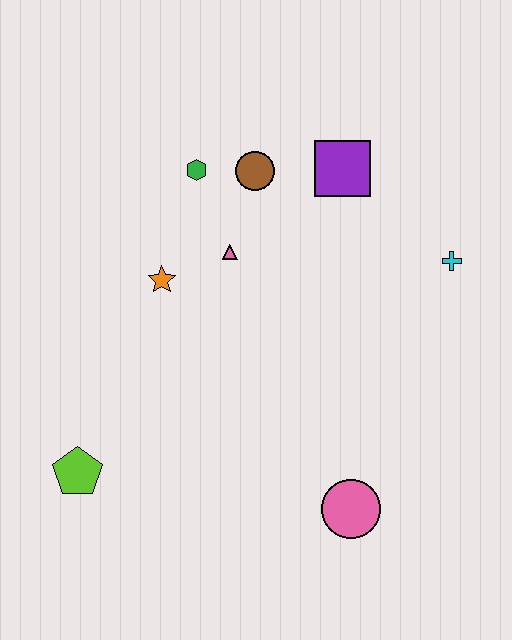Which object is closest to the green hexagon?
The brown circle is closest to the green hexagon.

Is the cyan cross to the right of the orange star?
Yes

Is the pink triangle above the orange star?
Yes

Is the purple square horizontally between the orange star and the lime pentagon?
No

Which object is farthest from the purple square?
The lime pentagon is farthest from the purple square.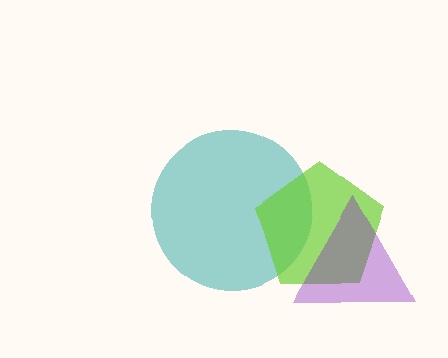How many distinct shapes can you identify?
There are 3 distinct shapes: a teal circle, a lime pentagon, a purple triangle.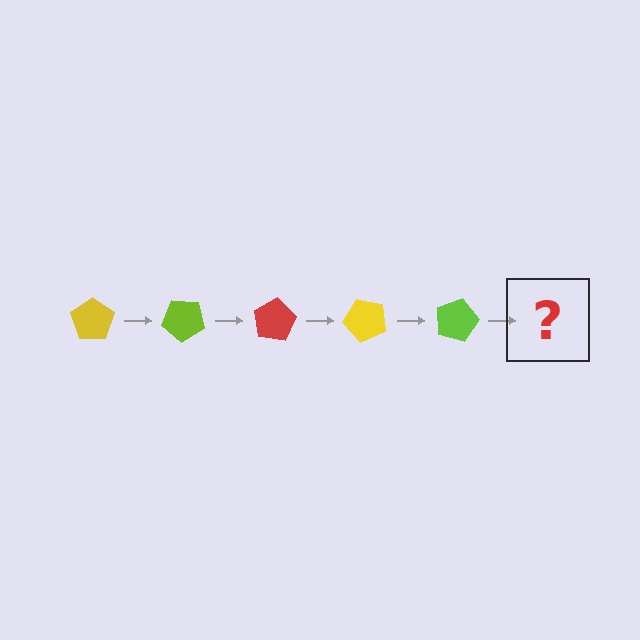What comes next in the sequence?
The next element should be a red pentagon, rotated 200 degrees from the start.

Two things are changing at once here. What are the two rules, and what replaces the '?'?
The two rules are that it rotates 40 degrees each step and the color cycles through yellow, lime, and red. The '?' should be a red pentagon, rotated 200 degrees from the start.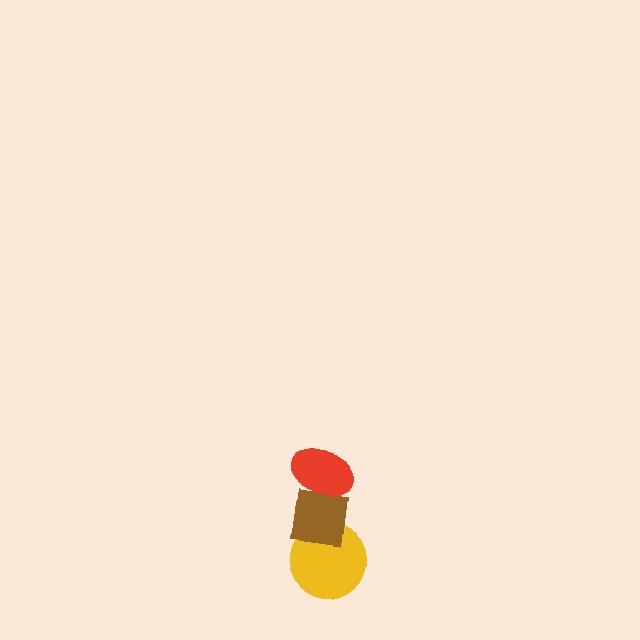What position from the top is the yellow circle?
The yellow circle is 3rd from the top.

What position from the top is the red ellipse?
The red ellipse is 1st from the top.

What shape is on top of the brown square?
The red ellipse is on top of the brown square.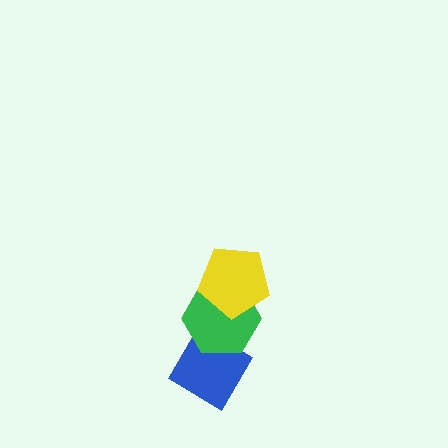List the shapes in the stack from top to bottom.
From top to bottom: the yellow pentagon, the green hexagon, the blue diamond.